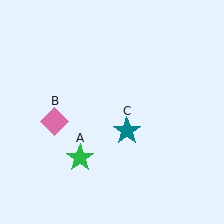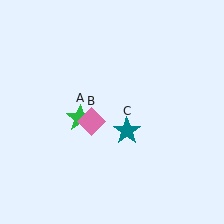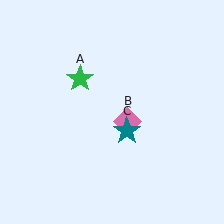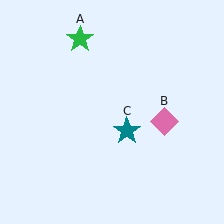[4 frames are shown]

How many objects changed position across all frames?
2 objects changed position: green star (object A), pink diamond (object B).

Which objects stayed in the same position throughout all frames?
Teal star (object C) remained stationary.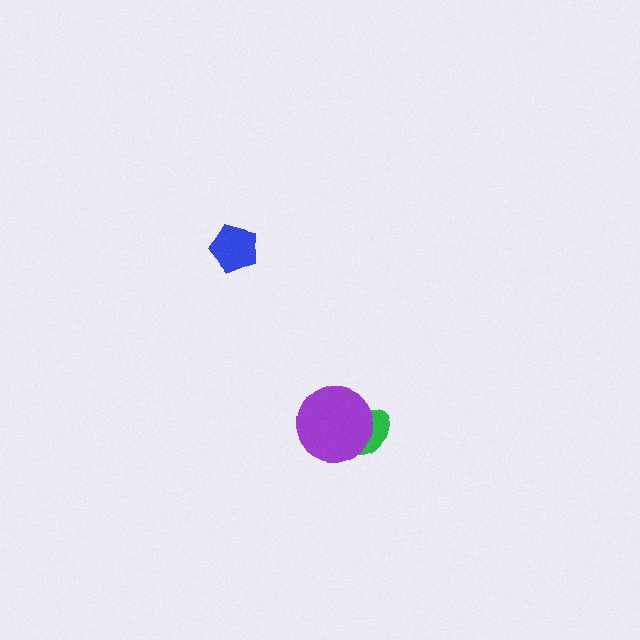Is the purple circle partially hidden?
No, no other shape covers it.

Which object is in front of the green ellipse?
The purple circle is in front of the green ellipse.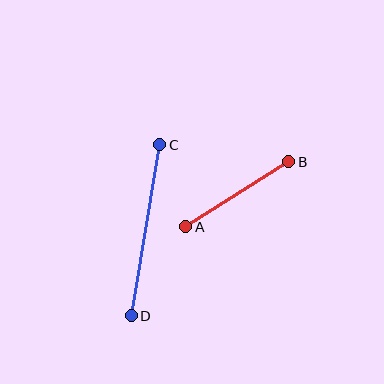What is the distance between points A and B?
The distance is approximately 122 pixels.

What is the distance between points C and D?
The distance is approximately 173 pixels.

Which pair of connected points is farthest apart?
Points C and D are farthest apart.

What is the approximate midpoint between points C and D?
The midpoint is at approximately (146, 230) pixels.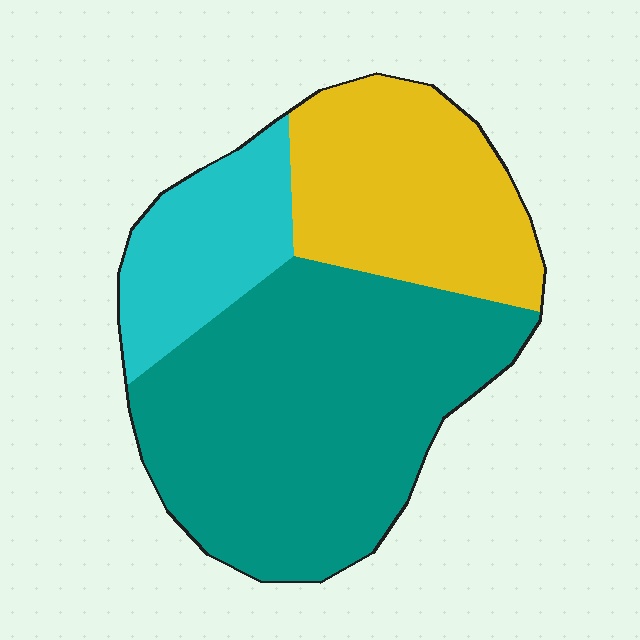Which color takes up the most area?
Teal, at roughly 55%.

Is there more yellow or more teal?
Teal.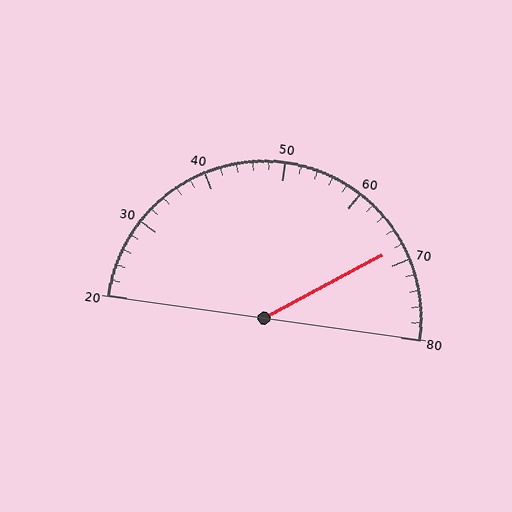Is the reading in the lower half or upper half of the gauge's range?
The reading is in the upper half of the range (20 to 80).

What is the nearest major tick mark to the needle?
The nearest major tick mark is 70.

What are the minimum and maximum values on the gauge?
The gauge ranges from 20 to 80.